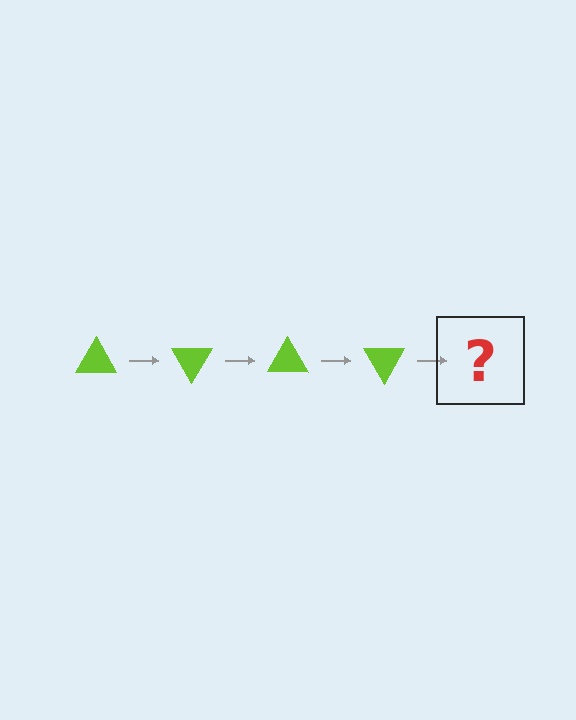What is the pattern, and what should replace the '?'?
The pattern is that the triangle rotates 60 degrees each step. The '?' should be a lime triangle rotated 240 degrees.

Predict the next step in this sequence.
The next step is a lime triangle rotated 240 degrees.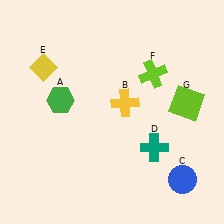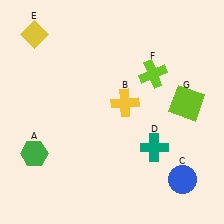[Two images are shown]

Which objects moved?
The objects that moved are: the green hexagon (A), the yellow diamond (E).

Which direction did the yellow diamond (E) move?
The yellow diamond (E) moved up.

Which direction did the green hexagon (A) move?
The green hexagon (A) moved down.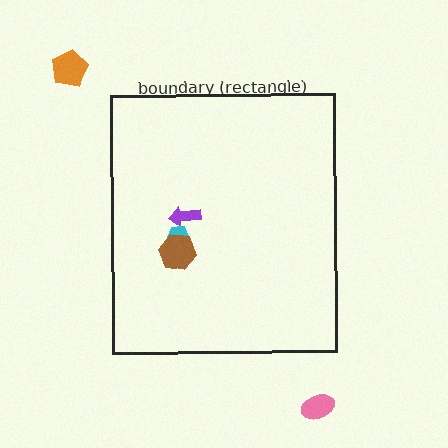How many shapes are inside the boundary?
3 inside, 2 outside.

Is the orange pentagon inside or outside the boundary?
Outside.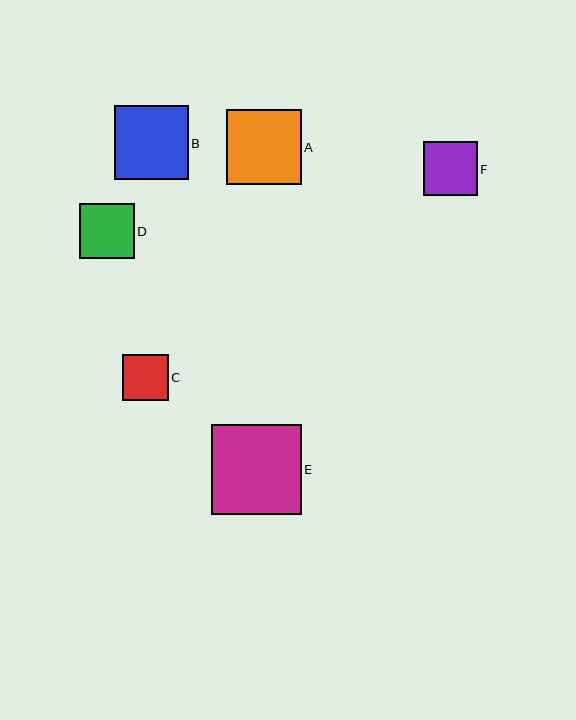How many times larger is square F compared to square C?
Square F is approximately 1.2 times the size of square C.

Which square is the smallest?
Square C is the smallest with a size of approximately 45 pixels.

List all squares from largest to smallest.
From largest to smallest: E, A, B, D, F, C.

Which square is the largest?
Square E is the largest with a size of approximately 89 pixels.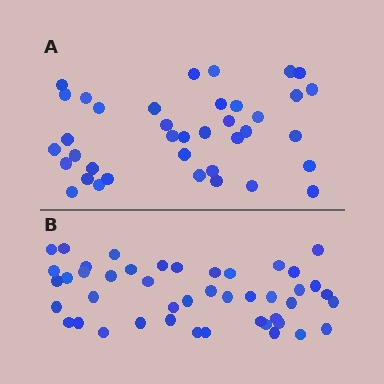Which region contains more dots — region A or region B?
Region B (the bottom region) has more dots.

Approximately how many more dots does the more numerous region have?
Region B has roughly 8 or so more dots than region A.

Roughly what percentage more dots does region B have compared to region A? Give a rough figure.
About 20% more.